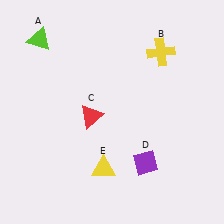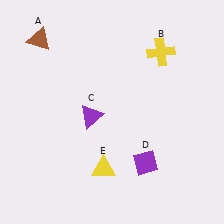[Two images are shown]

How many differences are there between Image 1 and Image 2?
There are 2 differences between the two images.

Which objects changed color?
A changed from lime to brown. C changed from red to purple.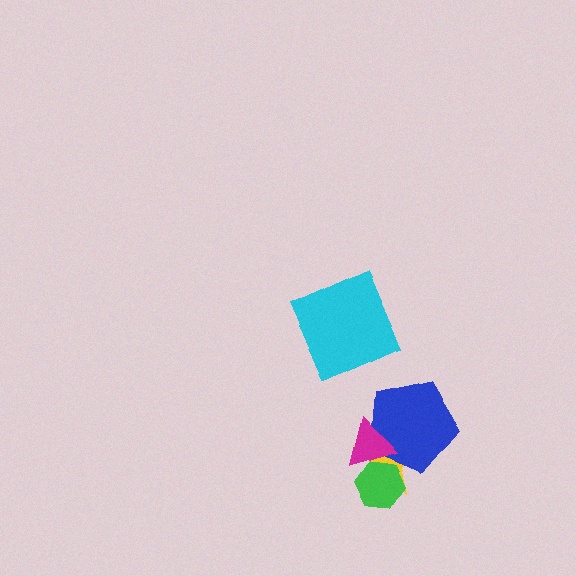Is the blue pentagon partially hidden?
Yes, it is partially covered by another shape.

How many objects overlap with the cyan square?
0 objects overlap with the cyan square.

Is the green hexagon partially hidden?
Yes, it is partially covered by another shape.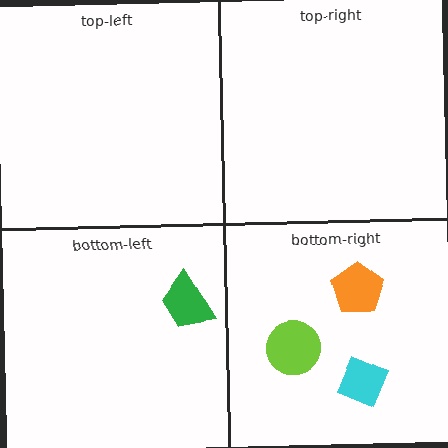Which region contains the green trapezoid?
The bottom-left region.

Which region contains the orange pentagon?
The bottom-right region.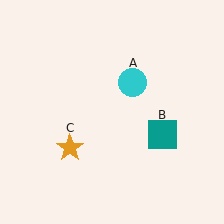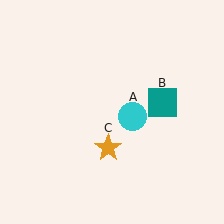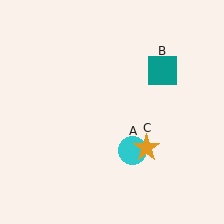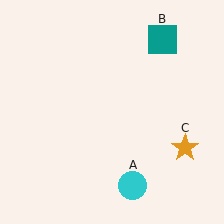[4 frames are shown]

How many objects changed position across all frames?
3 objects changed position: cyan circle (object A), teal square (object B), orange star (object C).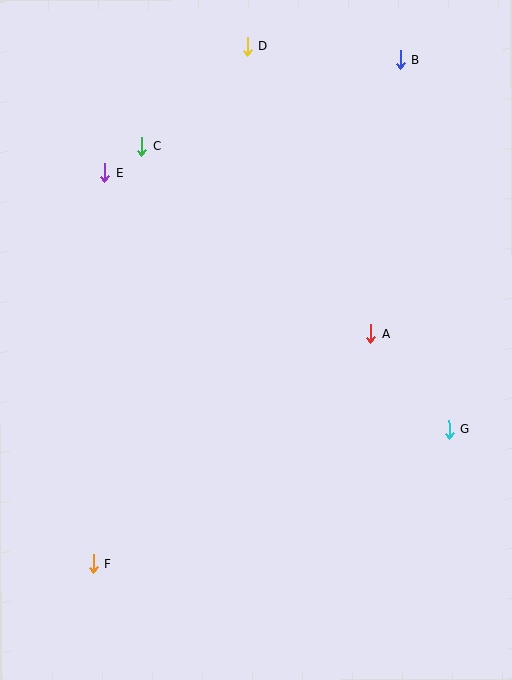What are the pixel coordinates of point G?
Point G is at (449, 429).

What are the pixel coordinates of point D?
Point D is at (247, 46).